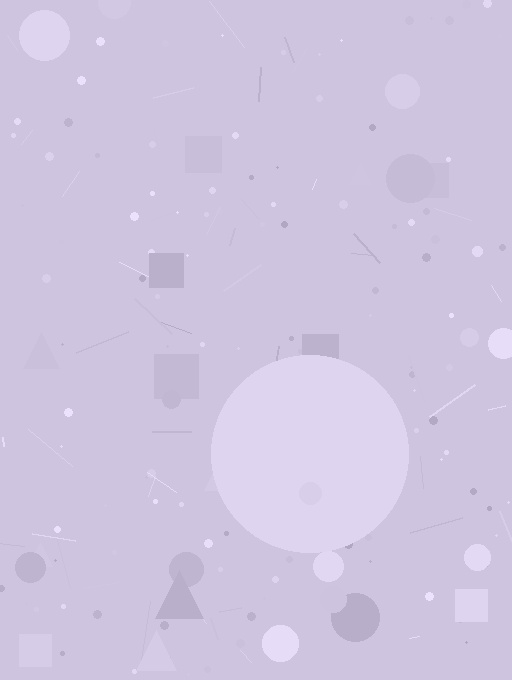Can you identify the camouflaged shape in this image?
The camouflaged shape is a circle.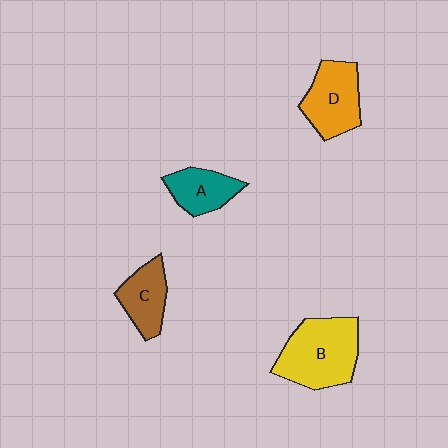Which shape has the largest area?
Shape B (yellow).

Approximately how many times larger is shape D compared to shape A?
Approximately 1.4 times.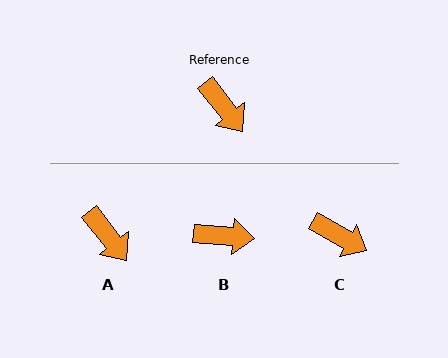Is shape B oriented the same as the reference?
No, it is off by about 48 degrees.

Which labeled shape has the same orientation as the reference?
A.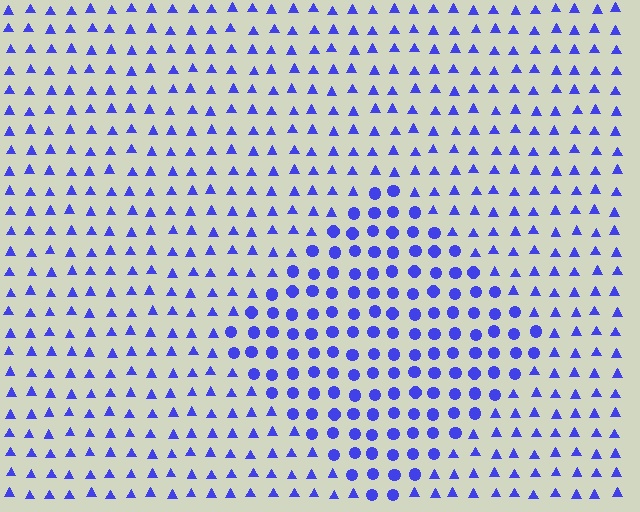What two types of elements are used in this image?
The image uses circles inside the diamond region and triangles outside it.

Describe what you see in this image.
The image is filled with small blue elements arranged in a uniform grid. A diamond-shaped region contains circles, while the surrounding area contains triangles. The boundary is defined purely by the change in element shape.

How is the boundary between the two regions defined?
The boundary is defined by a change in element shape: circles inside vs. triangles outside. All elements share the same color and spacing.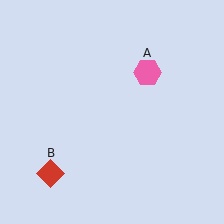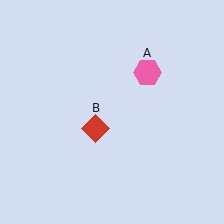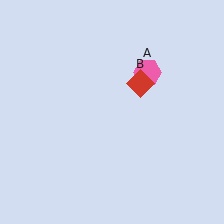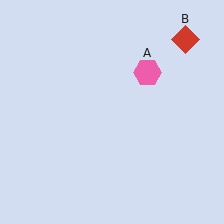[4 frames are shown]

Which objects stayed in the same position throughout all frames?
Pink hexagon (object A) remained stationary.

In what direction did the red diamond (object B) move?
The red diamond (object B) moved up and to the right.